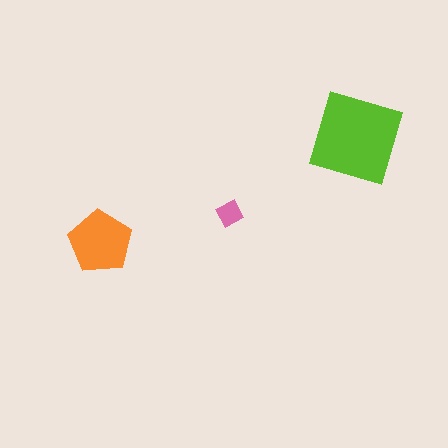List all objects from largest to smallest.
The lime square, the orange pentagon, the pink diamond.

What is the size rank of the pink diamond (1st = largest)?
3rd.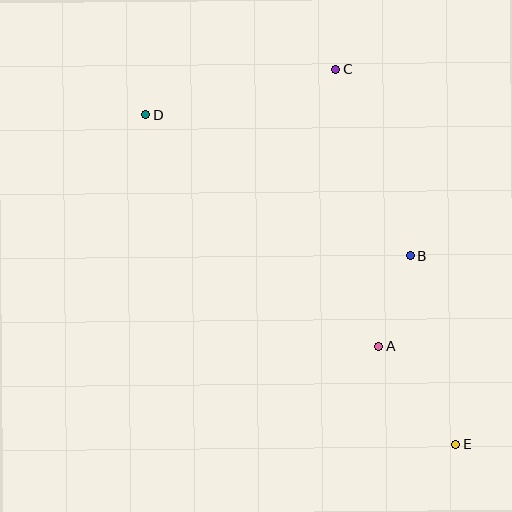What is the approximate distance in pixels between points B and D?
The distance between B and D is approximately 300 pixels.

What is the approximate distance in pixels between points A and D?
The distance between A and D is approximately 329 pixels.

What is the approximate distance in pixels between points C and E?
The distance between C and E is approximately 393 pixels.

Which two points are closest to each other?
Points A and B are closest to each other.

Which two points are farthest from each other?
Points D and E are farthest from each other.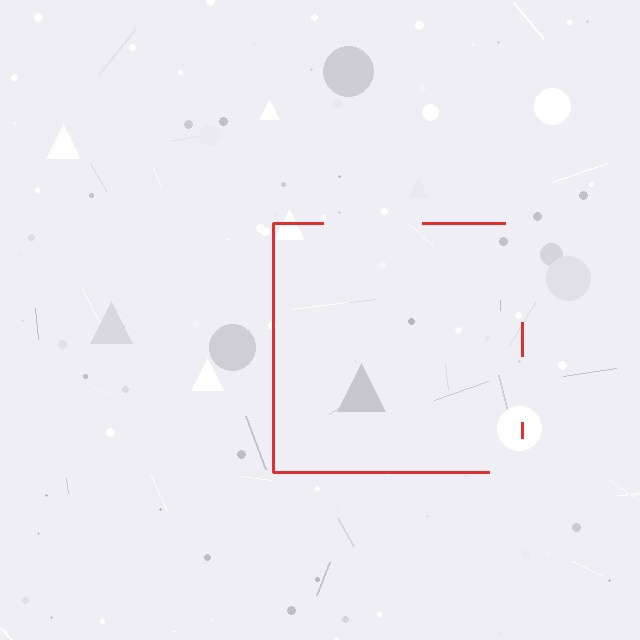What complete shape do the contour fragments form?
The contour fragments form a square.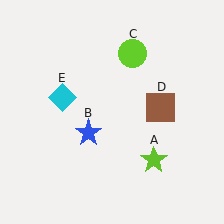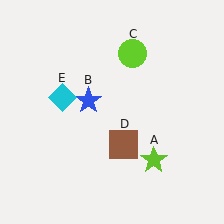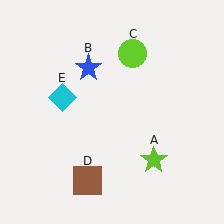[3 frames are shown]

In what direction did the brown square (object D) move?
The brown square (object D) moved down and to the left.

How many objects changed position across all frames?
2 objects changed position: blue star (object B), brown square (object D).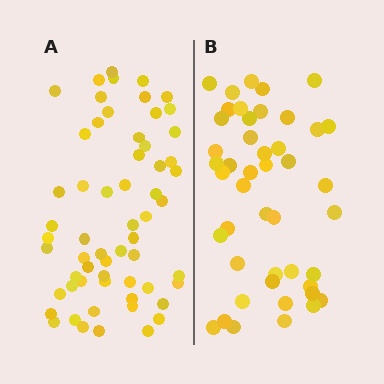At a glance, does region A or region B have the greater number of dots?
Region A (the left region) has more dots.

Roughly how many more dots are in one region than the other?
Region A has approximately 15 more dots than region B.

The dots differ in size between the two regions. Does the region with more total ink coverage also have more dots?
No. Region B has more total ink coverage because its dots are larger, but region A actually contains more individual dots. Total area can be misleading — the number of items is what matters here.